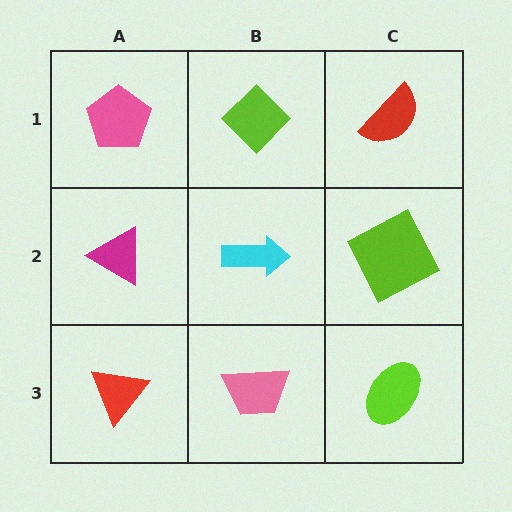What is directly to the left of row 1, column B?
A pink pentagon.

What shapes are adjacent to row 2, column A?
A pink pentagon (row 1, column A), a red triangle (row 3, column A), a cyan arrow (row 2, column B).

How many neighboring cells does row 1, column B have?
3.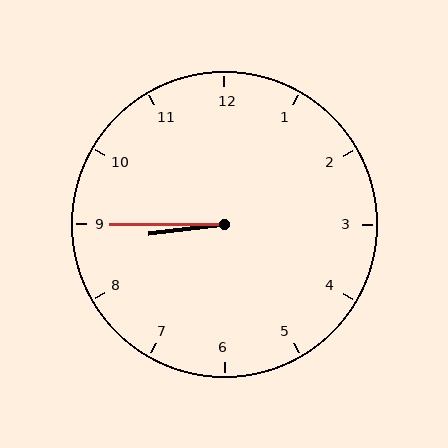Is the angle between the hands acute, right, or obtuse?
It is acute.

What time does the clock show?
8:45.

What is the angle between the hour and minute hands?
Approximately 8 degrees.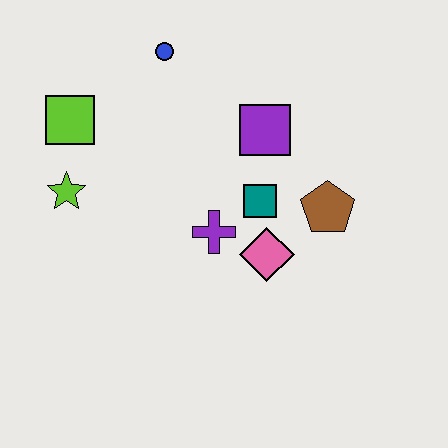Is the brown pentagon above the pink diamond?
Yes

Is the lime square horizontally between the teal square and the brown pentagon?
No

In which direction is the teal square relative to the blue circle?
The teal square is below the blue circle.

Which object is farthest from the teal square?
The lime square is farthest from the teal square.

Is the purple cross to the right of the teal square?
No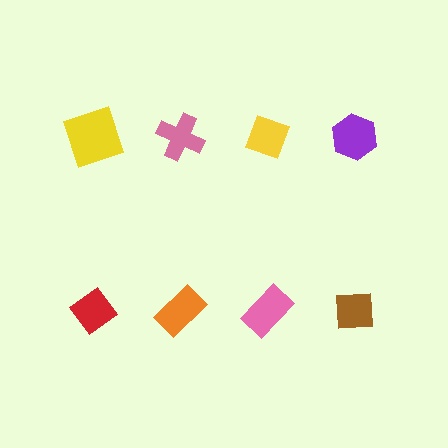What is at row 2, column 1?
A red diamond.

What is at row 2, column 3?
A pink rectangle.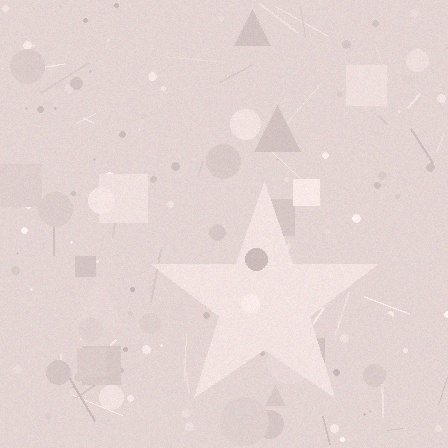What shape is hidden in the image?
A star is hidden in the image.